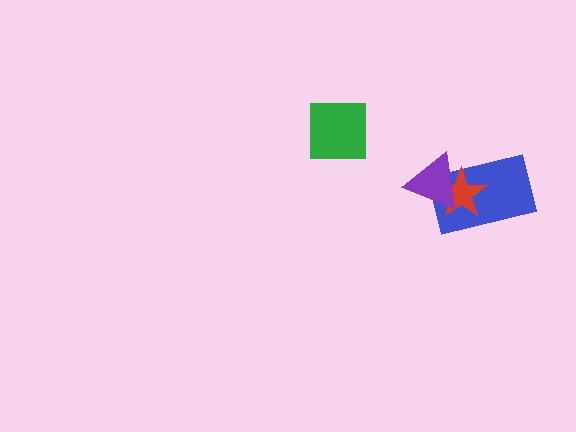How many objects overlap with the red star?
2 objects overlap with the red star.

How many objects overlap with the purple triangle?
2 objects overlap with the purple triangle.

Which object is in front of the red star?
The purple triangle is in front of the red star.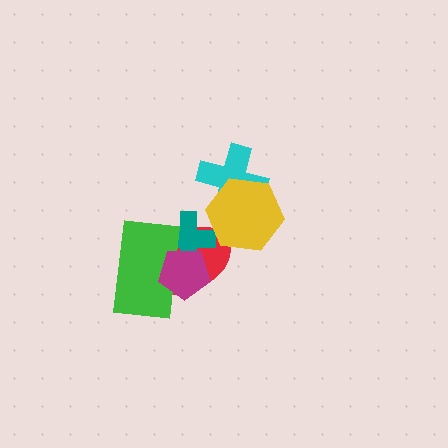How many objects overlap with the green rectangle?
3 objects overlap with the green rectangle.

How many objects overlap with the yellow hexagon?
2 objects overlap with the yellow hexagon.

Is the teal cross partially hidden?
Yes, it is partially covered by another shape.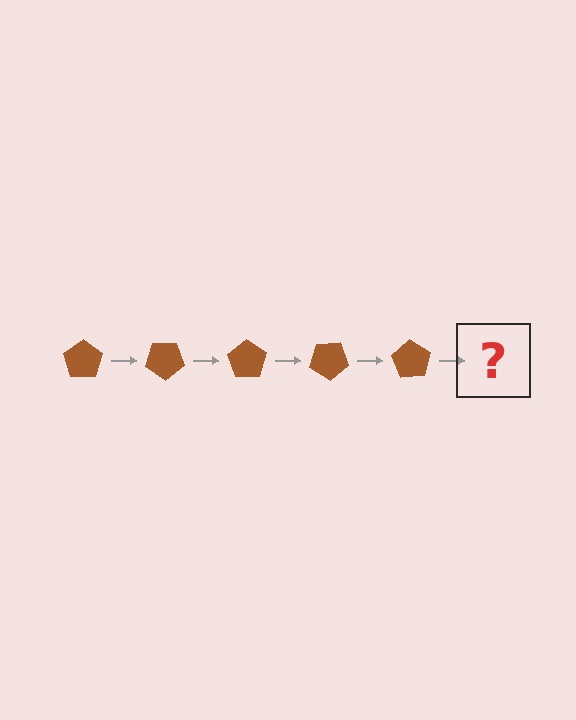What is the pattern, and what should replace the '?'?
The pattern is that the pentagon rotates 35 degrees each step. The '?' should be a brown pentagon rotated 175 degrees.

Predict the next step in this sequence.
The next step is a brown pentagon rotated 175 degrees.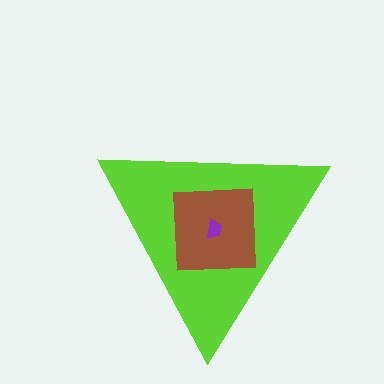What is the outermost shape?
The lime triangle.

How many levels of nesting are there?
3.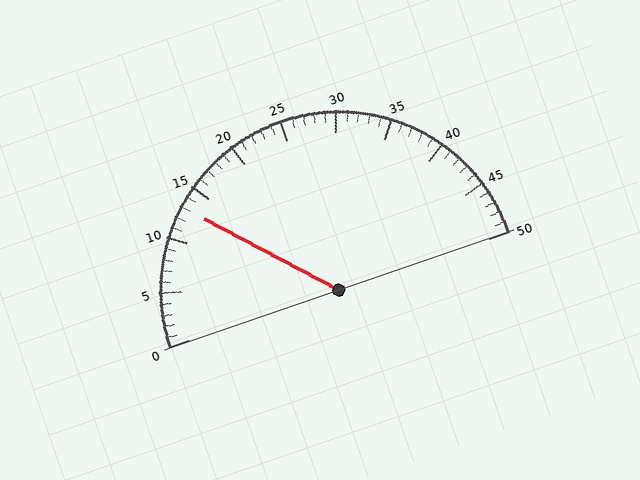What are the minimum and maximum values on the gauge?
The gauge ranges from 0 to 50.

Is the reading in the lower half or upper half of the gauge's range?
The reading is in the lower half of the range (0 to 50).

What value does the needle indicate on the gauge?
The needle indicates approximately 13.